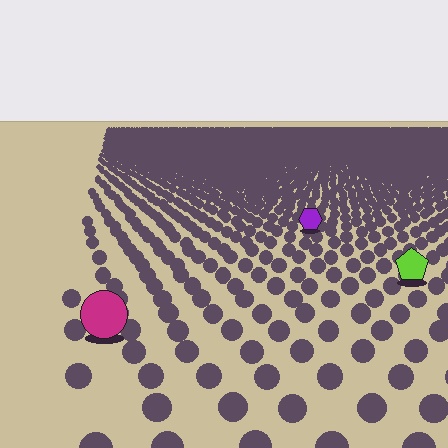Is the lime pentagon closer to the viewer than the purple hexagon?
Yes. The lime pentagon is closer — you can tell from the texture gradient: the ground texture is coarser near it.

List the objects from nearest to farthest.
From nearest to farthest: the magenta circle, the lime pentagon, the purple hexagon.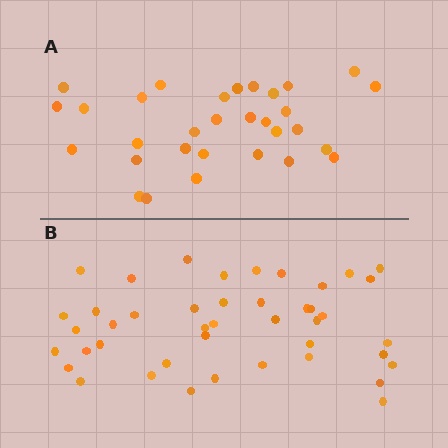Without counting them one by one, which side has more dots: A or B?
Region B (the bottom region) has more dots.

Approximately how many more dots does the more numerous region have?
Region B has roughly 12 or so more dots than region A.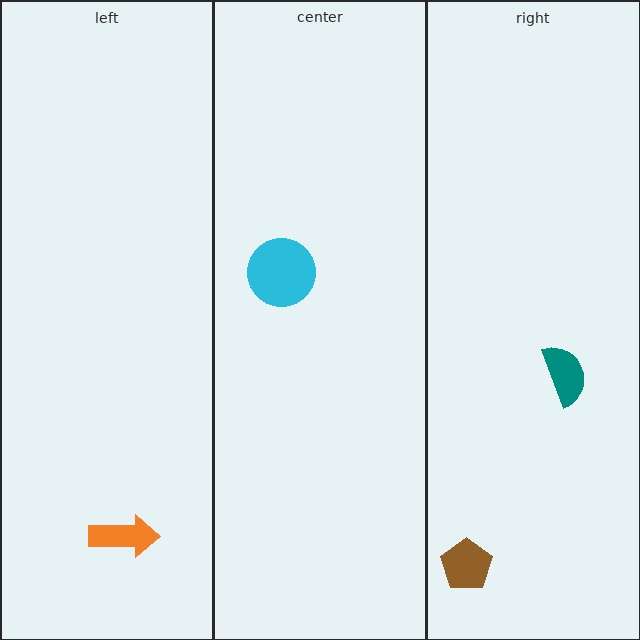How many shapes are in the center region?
1.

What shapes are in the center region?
The cyan circle.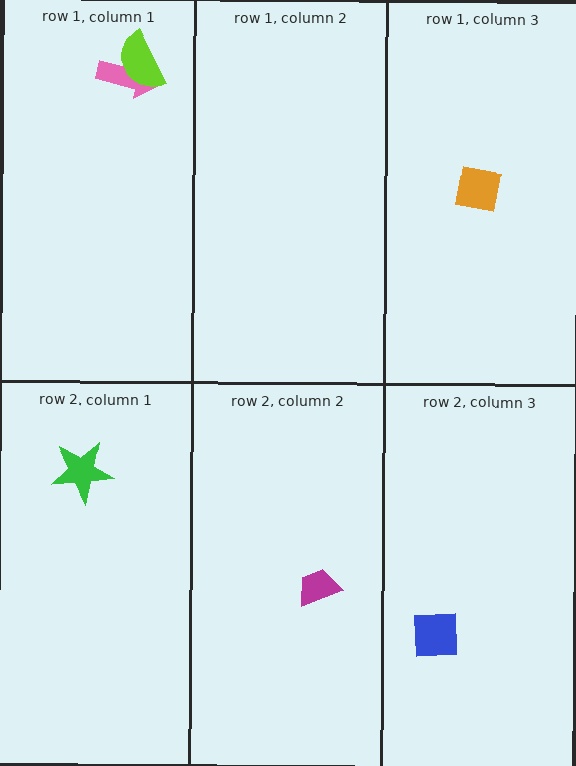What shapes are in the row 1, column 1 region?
The pink arrow, the lime semicircle.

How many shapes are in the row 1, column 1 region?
2.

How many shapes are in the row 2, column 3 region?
1.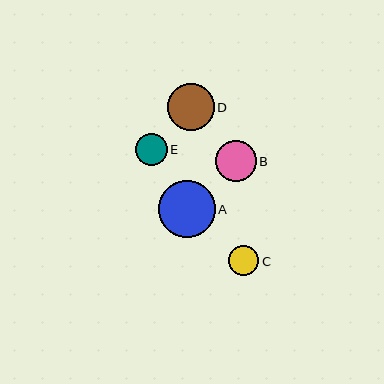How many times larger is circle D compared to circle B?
Circle D is approximately 1.1 times the size of circle B.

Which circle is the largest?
Circle A is the largest with a size of approximately 56 pixels.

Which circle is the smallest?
Circle C is the smallest with a size of approximately 30 pixels.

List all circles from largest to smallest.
From largest to smallest: A, D, B, E, C.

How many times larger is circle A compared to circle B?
Circle A is approximately 1.4 times the size of circle B.